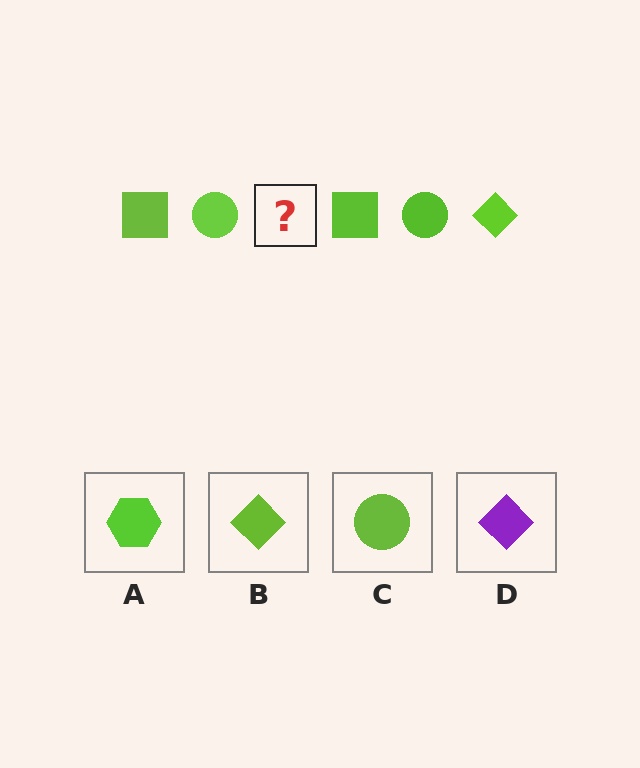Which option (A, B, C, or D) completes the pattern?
B.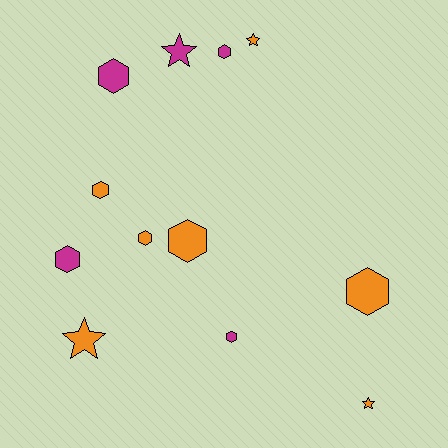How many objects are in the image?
There are 12 objects.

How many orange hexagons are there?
There are 4 orange hexagons.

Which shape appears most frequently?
Hexagon, with 8 objects.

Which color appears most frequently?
Orange, with 7 objects.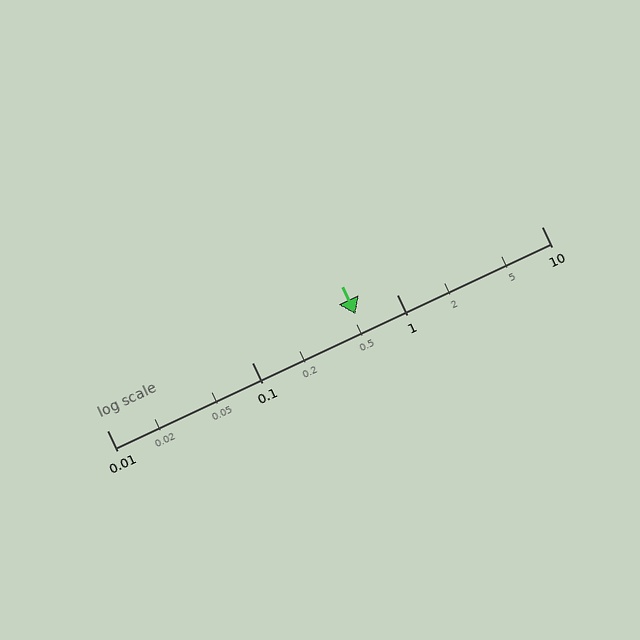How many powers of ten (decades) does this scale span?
The scale spans 3 decades, from 0.01 to 10.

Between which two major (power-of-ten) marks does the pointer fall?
The pointer is between 0.1 and 1.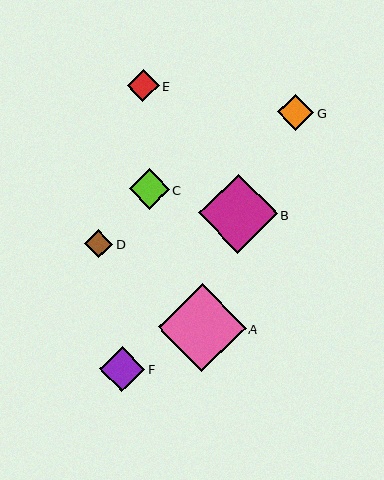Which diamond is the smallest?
Diamond D is the smallest with a size of approximately 28 pixels.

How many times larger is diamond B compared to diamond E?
Diamond B is approximately 2.5 times the size of diamond E.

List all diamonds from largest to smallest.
From largest to smallest: A, B, F, C, G, E, D.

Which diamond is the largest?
Diamond A is the largest with a size of approximately 88 pixels.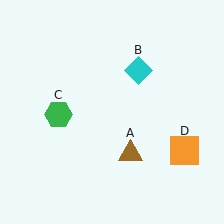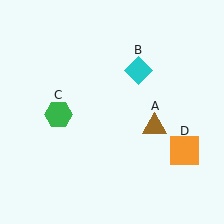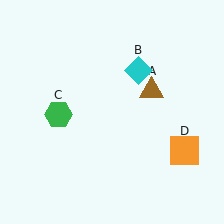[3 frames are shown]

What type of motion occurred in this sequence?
The brown triangle (object A) rotated counterclockwise around the center of the scene.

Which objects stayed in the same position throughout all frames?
Cyan diamond (object B) and green hexagon (object C) and orange square (object D) remained stationary.